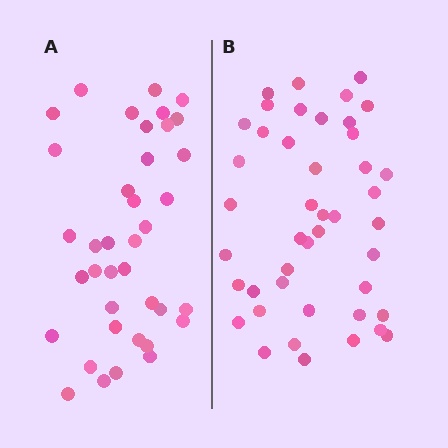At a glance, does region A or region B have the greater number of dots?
Region B (the right region) has more dots.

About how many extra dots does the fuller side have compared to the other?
Region B has about 6 more dots than region A.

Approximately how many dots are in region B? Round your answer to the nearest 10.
About 40 dots. (The exact count is 44, which rounds to 40.)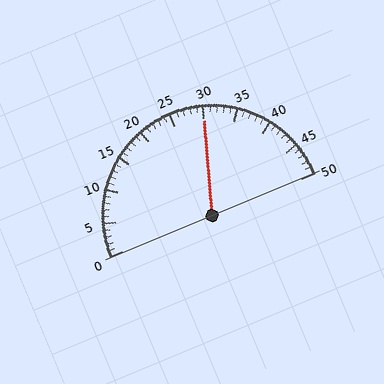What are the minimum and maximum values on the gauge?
The gauge ranges from 0 to 50.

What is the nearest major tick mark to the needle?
The nearest major tick mark is 30.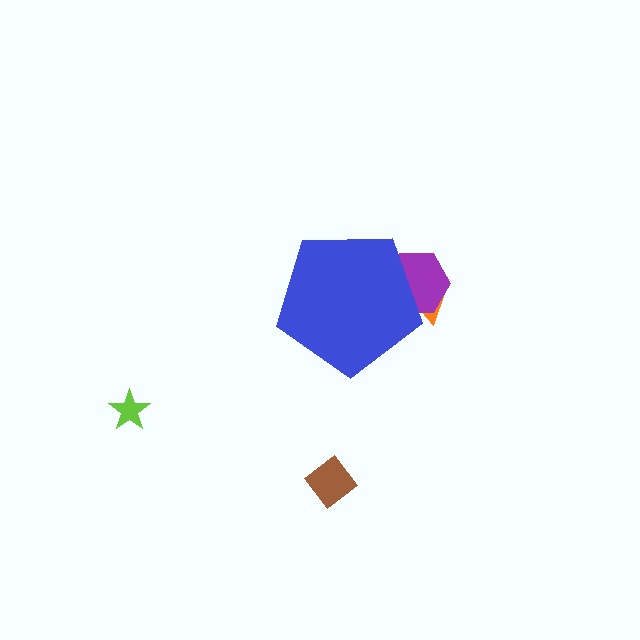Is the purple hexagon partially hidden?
Yes, the purple hexagon is partially hidden behind the blue pentagon.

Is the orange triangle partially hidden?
Yes, the orange triangle is partially hidden behind the blue pentagon.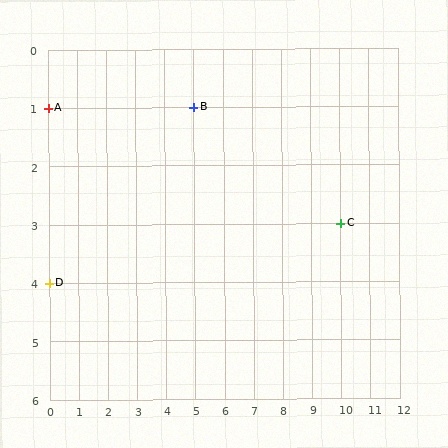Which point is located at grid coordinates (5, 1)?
Point B is at (5, 1).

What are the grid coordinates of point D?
Point D is at grid coordinates (0, 4).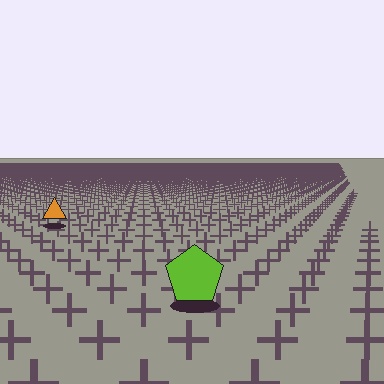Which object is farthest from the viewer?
The orange triangle is farthest from the viewer. It appears smaller and the ground texture around it is denser.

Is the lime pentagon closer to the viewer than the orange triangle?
Yes. The lime pentagon is closer — you can tell from the texture gradient: the ground texture is coarser near it.